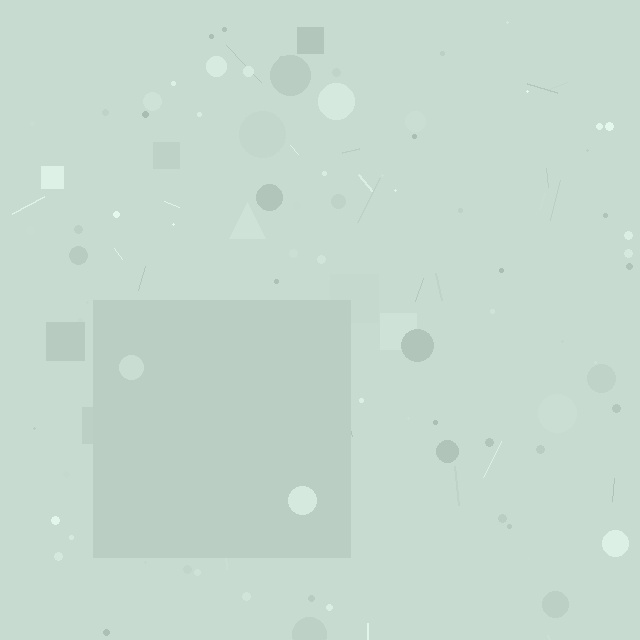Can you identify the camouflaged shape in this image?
The camouflaged shape is a square.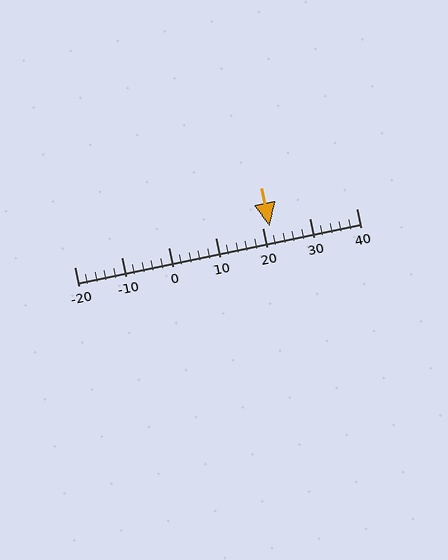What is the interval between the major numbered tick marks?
The major tick marks are spaced 10 units apart.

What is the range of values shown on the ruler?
The ruler shows values from -20 to 40.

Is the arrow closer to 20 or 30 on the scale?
The arrow is closer to 20.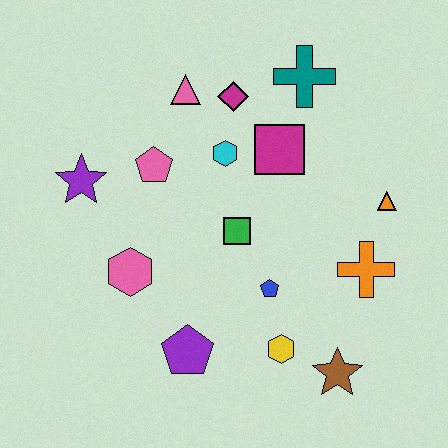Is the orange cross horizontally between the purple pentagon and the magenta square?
No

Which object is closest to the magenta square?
The cyan hexagon is closest to the magenta square.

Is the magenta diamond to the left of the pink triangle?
No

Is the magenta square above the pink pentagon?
Yes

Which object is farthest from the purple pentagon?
The teal cross is farthest from the purple pentagon.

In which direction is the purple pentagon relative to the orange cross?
The purple pentagon is to the left of the orange cross.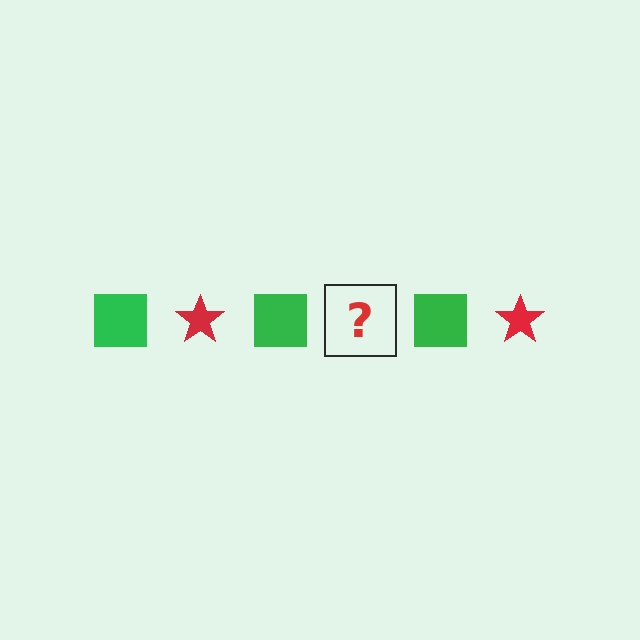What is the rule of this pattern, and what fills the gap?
The rule is that the pattern alternates between green square and red star. The gap should be filled with a red star.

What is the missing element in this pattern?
The missing element is a red star.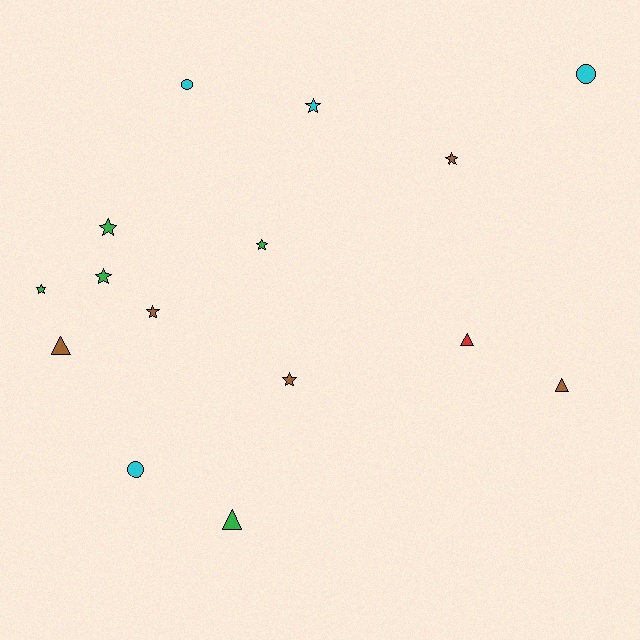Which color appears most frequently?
Green, with 5 objects.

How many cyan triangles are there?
There are no cyan triangles.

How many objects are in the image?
There are 15 objects.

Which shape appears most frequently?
Star, with 8 objects.